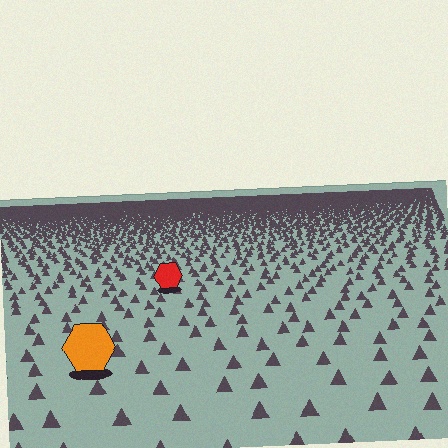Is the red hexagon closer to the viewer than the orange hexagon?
No. The orange hexagon is closer — you can tell from the texture gradient: the ground texture is coarser near it.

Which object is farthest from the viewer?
The red hexagon is farthest from the viewer. It appears smaller and the ground texture around it is denser.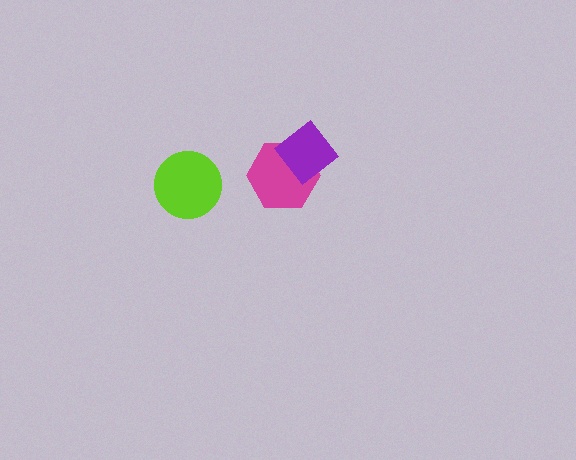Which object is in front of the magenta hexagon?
The purple diamond is in front of the magenta hexagon.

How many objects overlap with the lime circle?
0 objects overlap with the lime circle.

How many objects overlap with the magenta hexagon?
1 object overlaps with the magenta hexagon.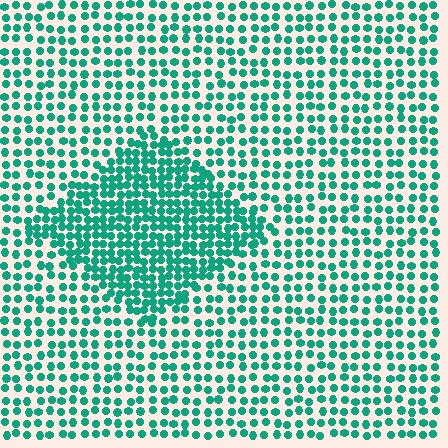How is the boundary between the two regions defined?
The boundary is defined by a change in element density (approximately 1.9x ratio). All elements are the same color, size, and shape.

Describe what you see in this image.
The image contains small teal elements arranged at two different densities. A diamond-shaped region is visible where the elements are more densely packed than the surrounding area.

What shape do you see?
I see a diamond.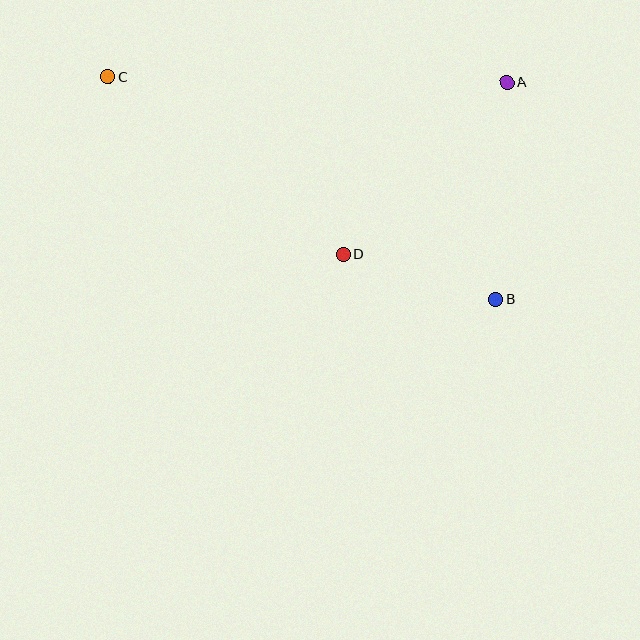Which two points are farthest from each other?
Points B and C are farthest from each other.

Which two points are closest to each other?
Points B and D are closest to each other.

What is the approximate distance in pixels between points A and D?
The distance between A and D is approximately 237 pixels.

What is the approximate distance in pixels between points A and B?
The distance between A and B is approximately 217 pixels.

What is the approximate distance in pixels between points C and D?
The distance between C and D is approximately 295 pixels.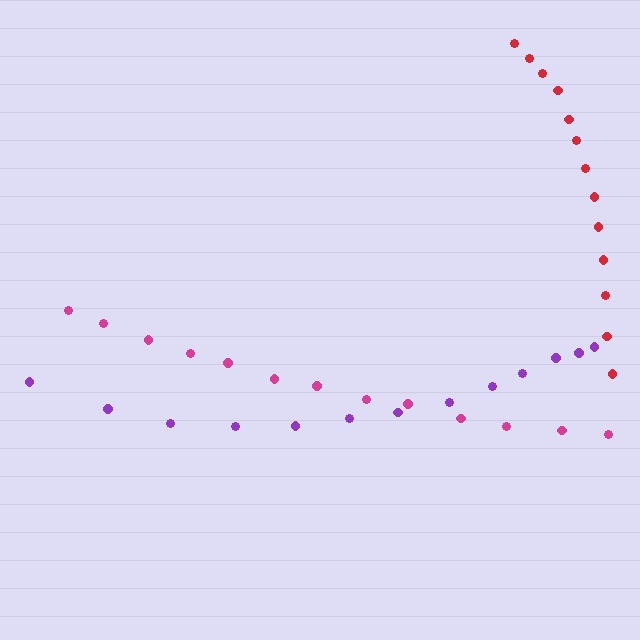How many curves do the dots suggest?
There are 3 distinct paths.